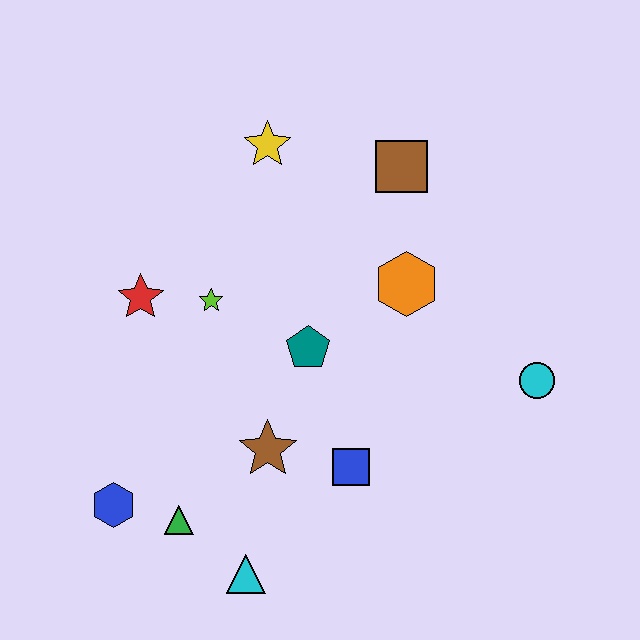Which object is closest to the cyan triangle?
The green triangle is closest to the cyan triangle.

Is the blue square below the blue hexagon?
No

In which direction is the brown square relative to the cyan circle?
The brown square is above the cyan circle.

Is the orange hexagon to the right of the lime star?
Yes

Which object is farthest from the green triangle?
The brown square is farthest from the green triangle.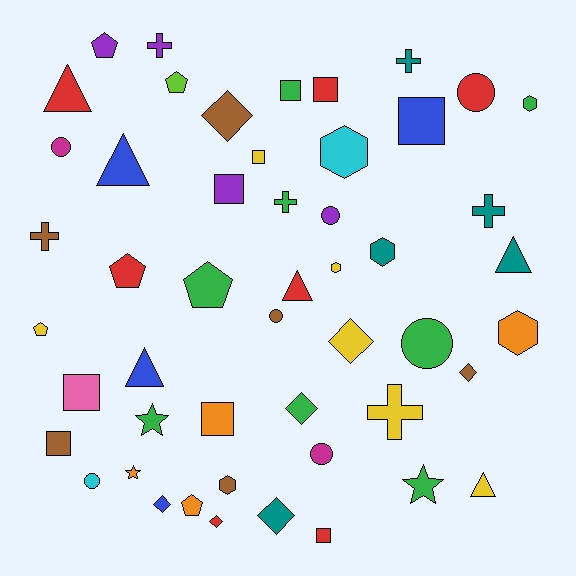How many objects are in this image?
There are 50 objects.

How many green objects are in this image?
There are 8 green objects.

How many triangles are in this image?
There are 6 triangles.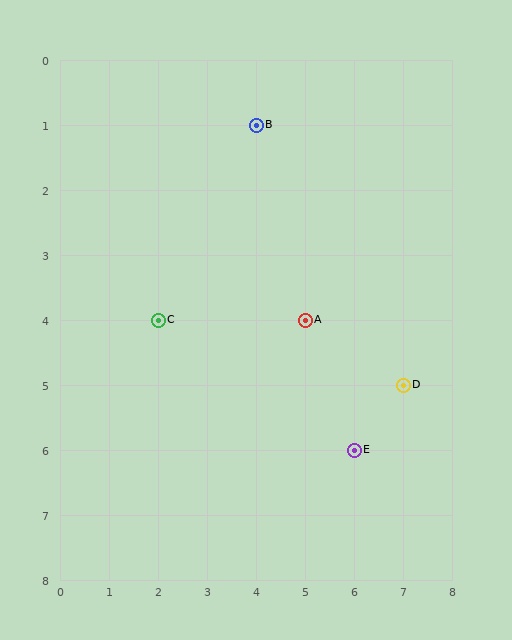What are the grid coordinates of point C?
Point C is at grid coordinates (2, 4).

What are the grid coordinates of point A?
Point A is at grid coordinates (5, 4).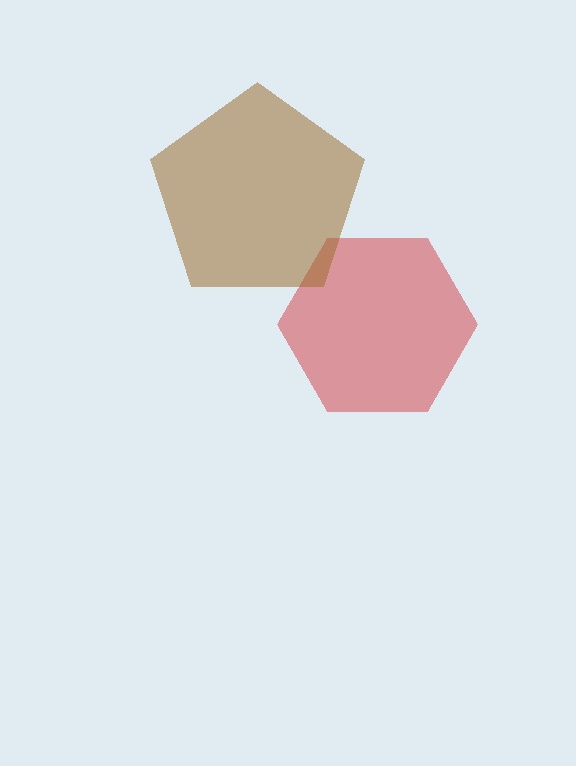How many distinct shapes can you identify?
There are 2 distinct shapes: a red hexagon, a brown pentagon.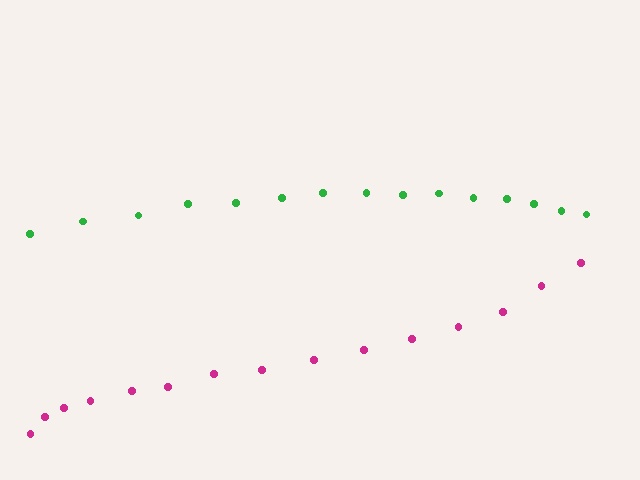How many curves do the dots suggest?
There are 2 distinct paths.